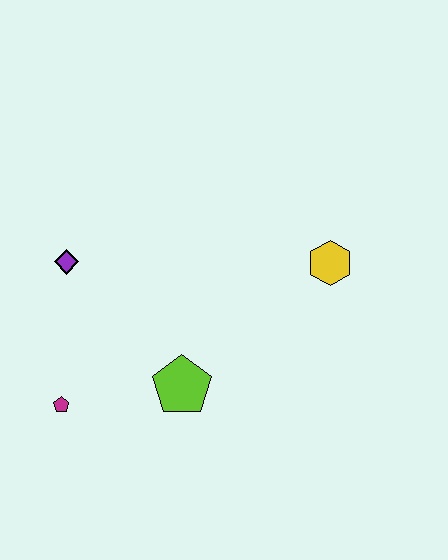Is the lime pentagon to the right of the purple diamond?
Yes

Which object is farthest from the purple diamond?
The yellow hexagon is farthest from the purple diamond.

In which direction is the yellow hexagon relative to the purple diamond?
The yellow hexagon is to the right of the purple diamond.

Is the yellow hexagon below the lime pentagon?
No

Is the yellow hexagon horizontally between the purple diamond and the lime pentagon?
No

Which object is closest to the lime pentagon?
The magenta pentagon is closest to the lime pentagon.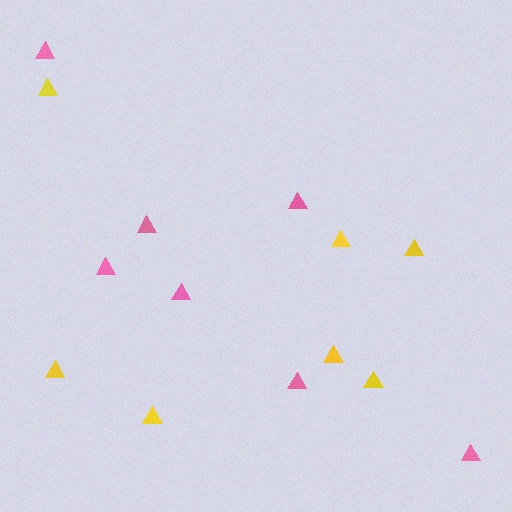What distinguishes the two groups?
There are 2 groups: one group of yellow triangles (7) and one group of pink triangles (7).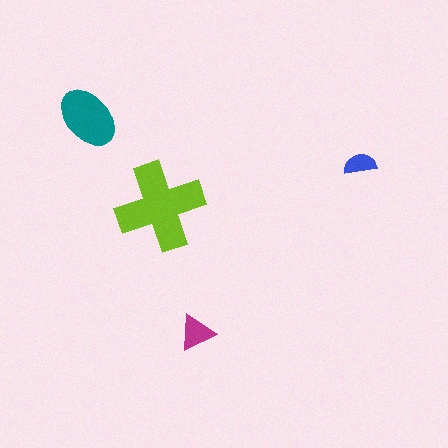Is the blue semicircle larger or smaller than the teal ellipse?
Smaller.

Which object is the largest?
The lime cross.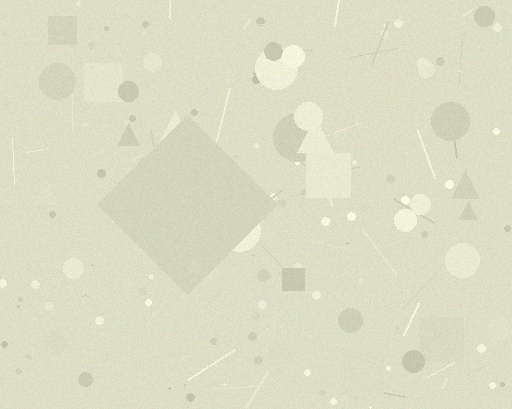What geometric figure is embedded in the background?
A diamond is embedded in the background.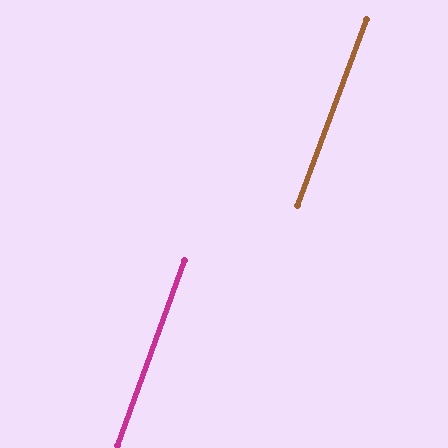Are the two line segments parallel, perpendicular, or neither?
Parallel — their directions differ by only 0.6°.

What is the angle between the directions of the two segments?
Approximately 1 degree.